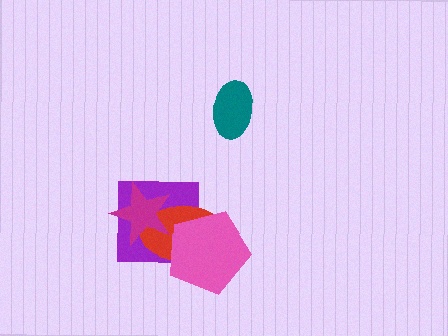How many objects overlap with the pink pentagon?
2 objects overlap with the pink pentagon.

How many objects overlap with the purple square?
3 objects overlap with the purple square.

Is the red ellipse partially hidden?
Yes, it is partially covered by another shape.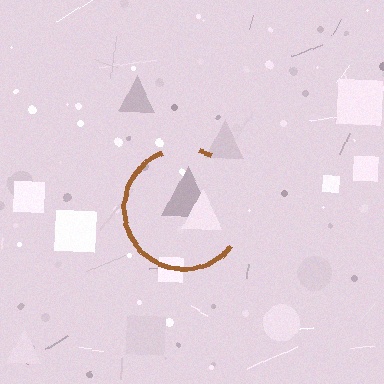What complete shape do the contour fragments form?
The contour fragments form a circle.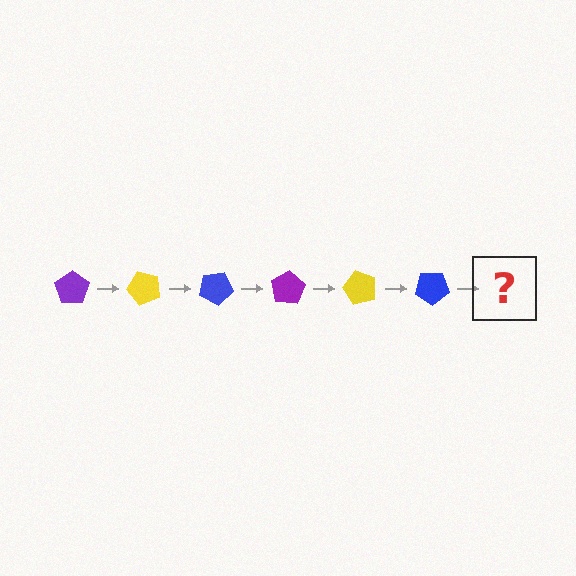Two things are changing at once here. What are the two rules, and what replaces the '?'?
The two rules are that it rotates 50 degrees each step and the color cycles through purple, yellow, and blue. The '?' should be a purple pentagon, rotated 300 degrees from the start.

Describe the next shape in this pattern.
It should be a purple pentagon, rotated 300 degrees from the start.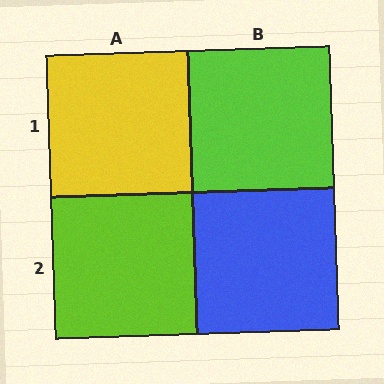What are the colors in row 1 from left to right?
Yellow, lime.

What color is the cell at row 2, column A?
Lime.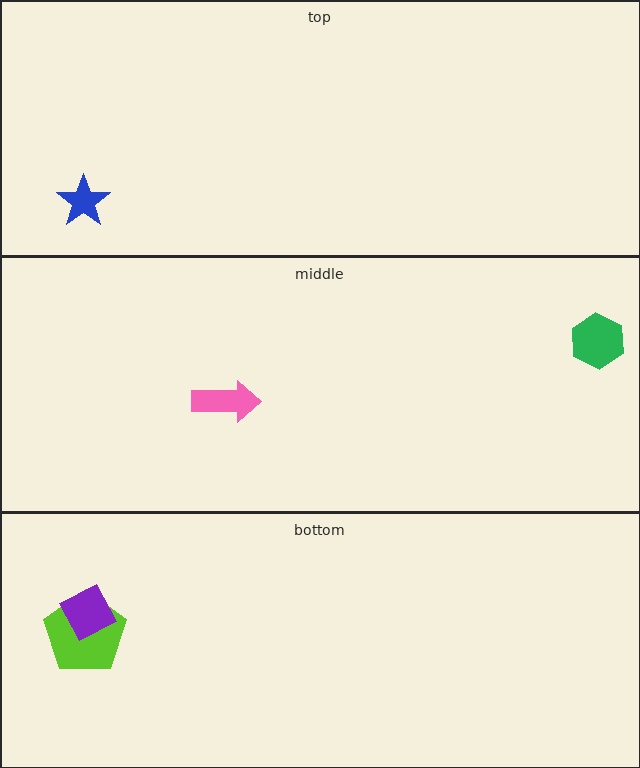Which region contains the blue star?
The top region.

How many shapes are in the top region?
1.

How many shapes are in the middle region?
2.